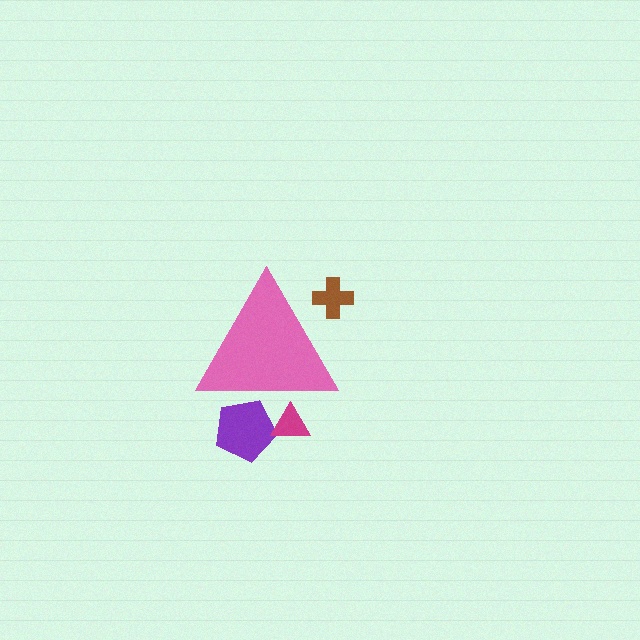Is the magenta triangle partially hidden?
Yes, the magenta triangle is partially hidden behind the pink triangle.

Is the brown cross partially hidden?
Yes, the brown cross is partially hidden behind the pink triangle.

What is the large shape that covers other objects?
A pink triangle.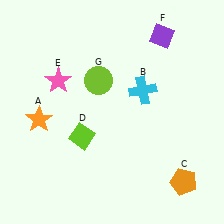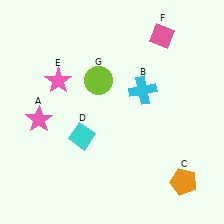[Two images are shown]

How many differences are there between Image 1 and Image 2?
There are 3 differences between the two images.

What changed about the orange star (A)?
In Image 1, A is orange. In Image 2, it changed to pink.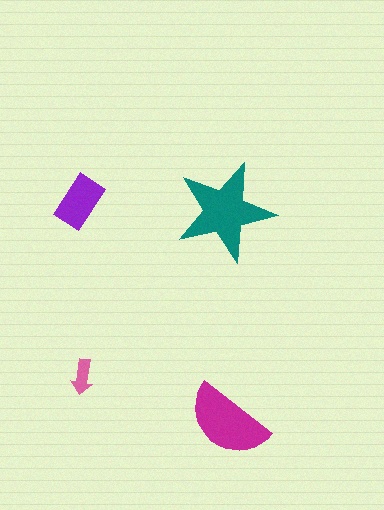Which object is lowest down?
The magenta semicircle is bottommost.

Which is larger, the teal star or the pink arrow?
The teal star.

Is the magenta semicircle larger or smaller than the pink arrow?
Larger.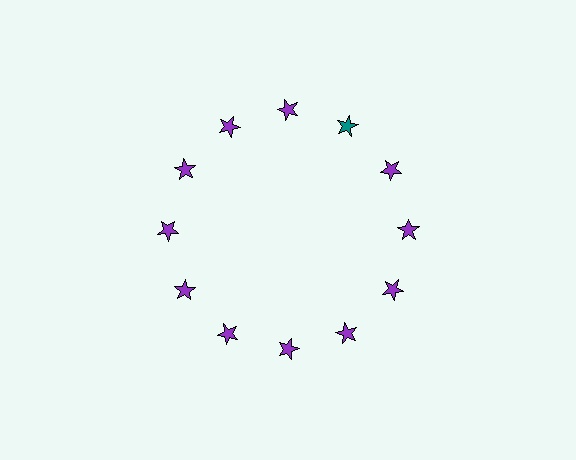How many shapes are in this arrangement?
There are 12 shapes arranged in a ring pattern.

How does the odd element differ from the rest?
It has a different color: teal instead of purple.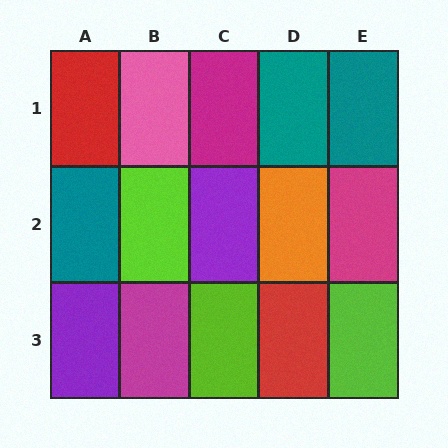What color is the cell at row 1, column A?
Red.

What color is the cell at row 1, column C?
Magenta.